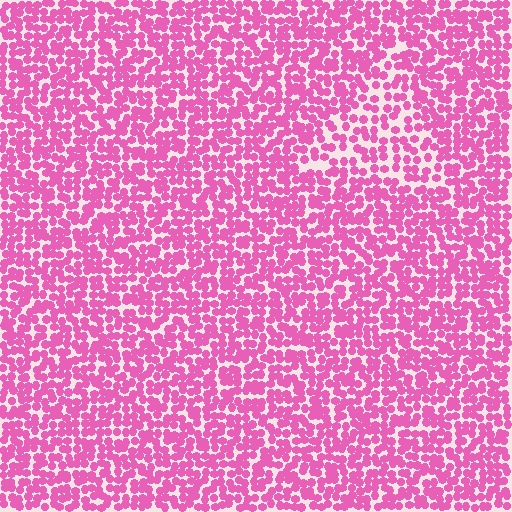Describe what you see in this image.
The image contains small pink elements arranged at two different densities. A triangle-shaped region is visible where the elements are less densely packed than the surrounding area.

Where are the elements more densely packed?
The elements are more densely packed outside the triangle boundary.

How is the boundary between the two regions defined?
The boundary is defined by a change in element density (approximately 1.6x ratio). All elements are the same color, size, and shape.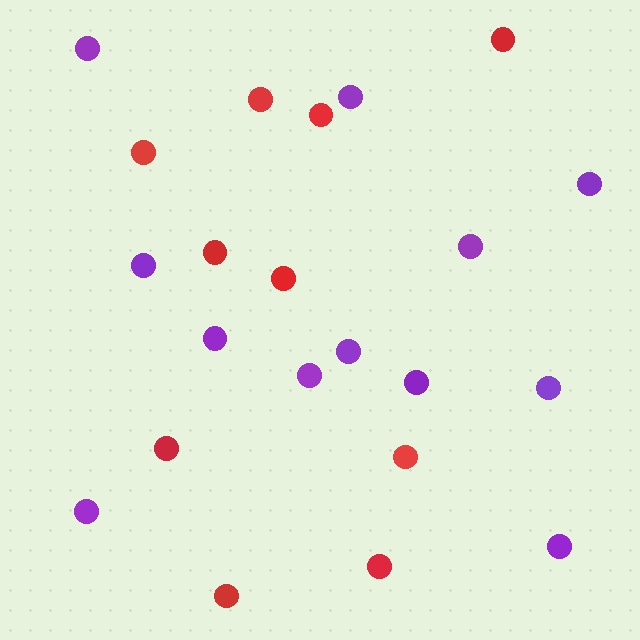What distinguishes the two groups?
There are 2 groups: one group of red circles (10) and one group of purple circles (12).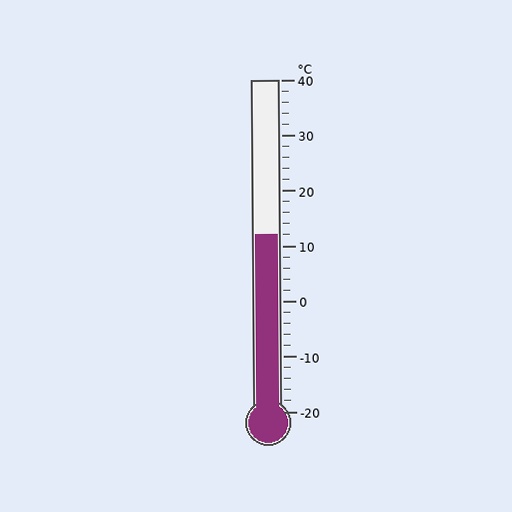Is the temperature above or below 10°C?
The temperature is above 10°C.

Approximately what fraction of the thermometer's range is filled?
The thermometer is filled to approximately 55% of its range.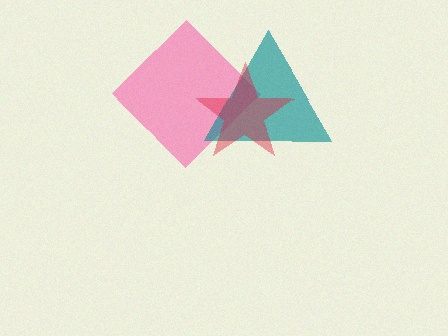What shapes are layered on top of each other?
The layered shapes are: a pink diamond, a teal triangle, a red star.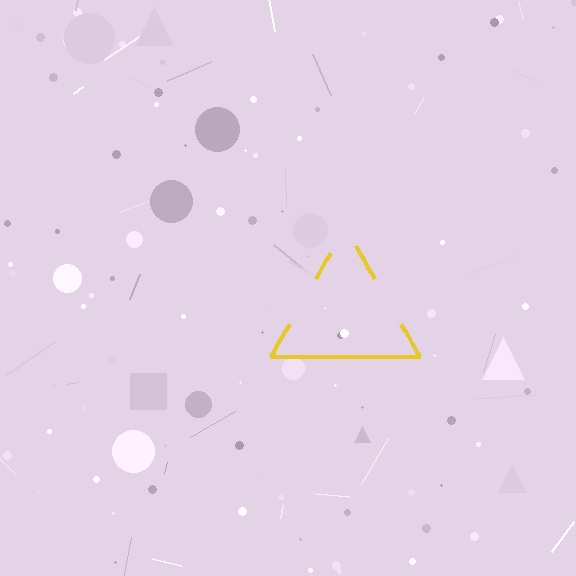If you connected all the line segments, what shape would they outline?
They would outline a triangle.